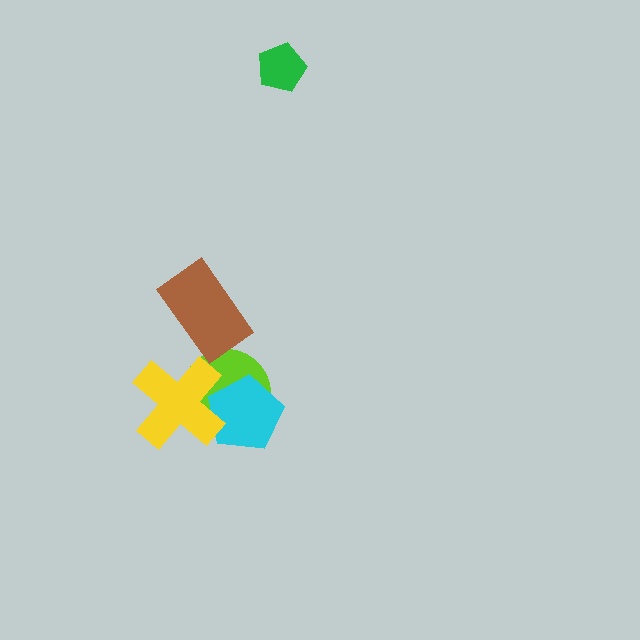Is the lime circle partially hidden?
Yes, it is partially covered by another shape.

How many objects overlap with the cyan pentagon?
2 objects overlap with the cyan pentagon.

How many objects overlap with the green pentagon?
0 objects overlap with the green pentagon.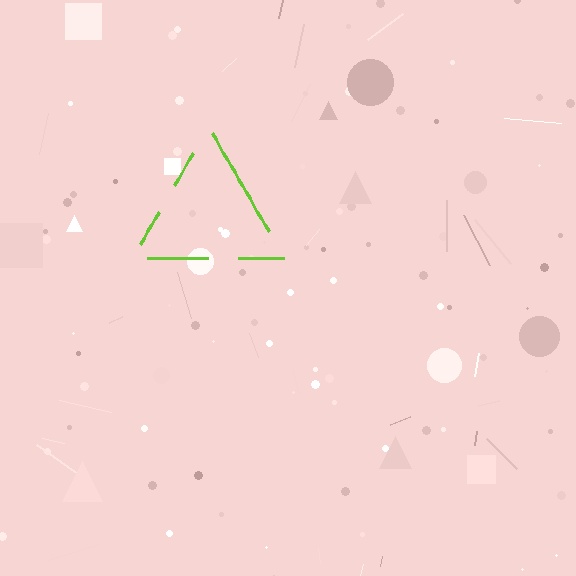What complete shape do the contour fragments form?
The contour fragments form a triangle.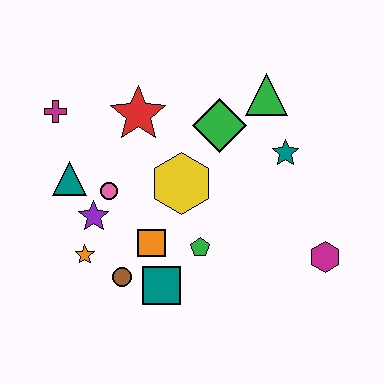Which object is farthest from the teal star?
The magenta cross is farthest from the teal star.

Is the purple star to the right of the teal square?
No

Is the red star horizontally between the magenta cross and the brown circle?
No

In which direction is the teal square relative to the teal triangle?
The teal square is below the teal triangle.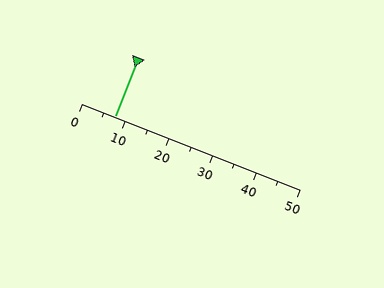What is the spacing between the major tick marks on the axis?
The major ticks are spaced 10 apart.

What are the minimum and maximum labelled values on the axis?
The axis runs from 0 to 50.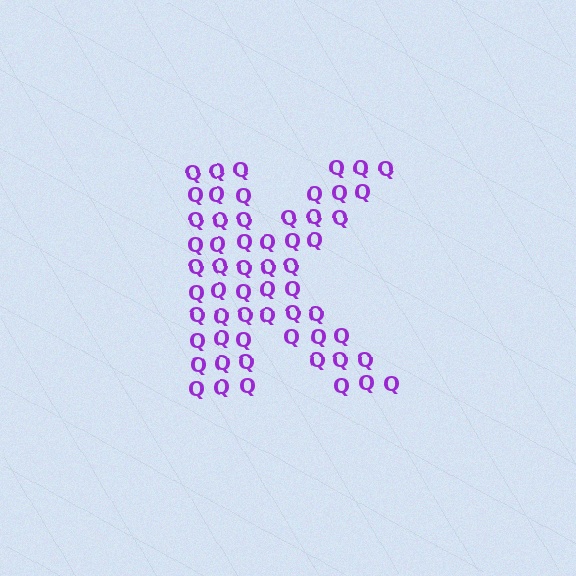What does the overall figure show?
The overall figure shows the letter K.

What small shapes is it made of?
It is made of small letter Q's.